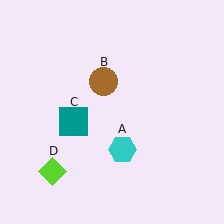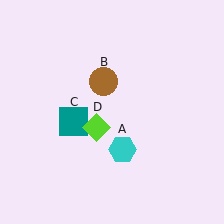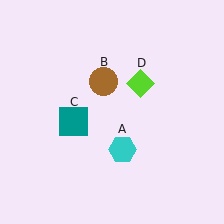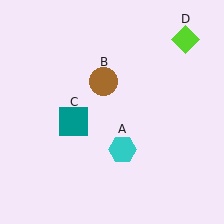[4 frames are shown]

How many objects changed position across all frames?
1 object changed position: lime diamond (object D).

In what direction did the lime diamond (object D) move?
The lime diamond (object D) moved up and to the right.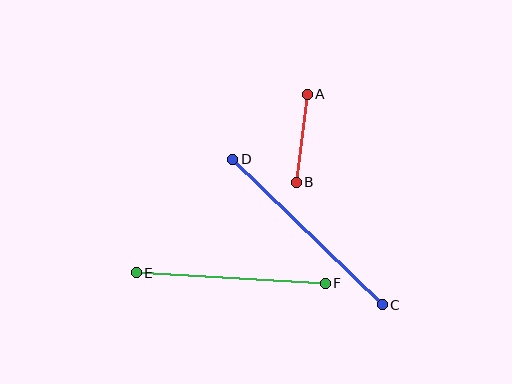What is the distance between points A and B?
The distance is approximately 89 pixels.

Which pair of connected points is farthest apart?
Points C and D are farthest apart.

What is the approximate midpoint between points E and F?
The midpoint is at approximately (231, 278) pixels.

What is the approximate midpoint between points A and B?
The midpoint is at approximately (302, 138) pixels.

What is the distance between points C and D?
The distance is approximately 209 pixels.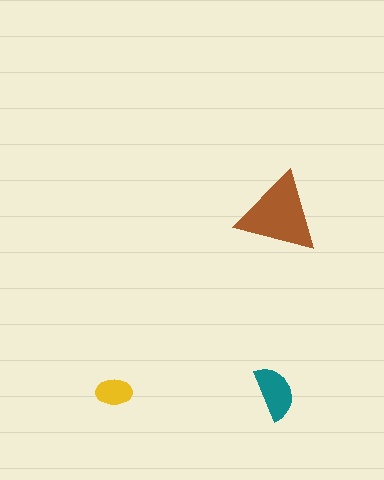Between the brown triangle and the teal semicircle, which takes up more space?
The brown triangle.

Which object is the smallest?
The yellow ellipse.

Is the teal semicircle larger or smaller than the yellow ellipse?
Larger.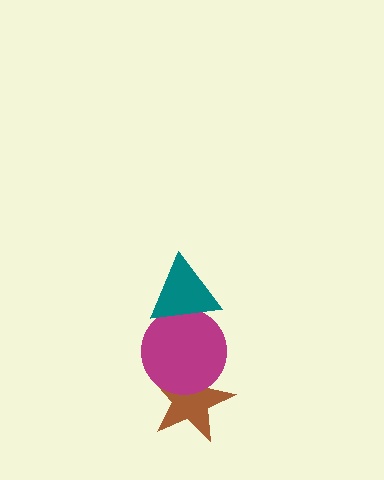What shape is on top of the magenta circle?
The teal triangle is on top of the magenta circle.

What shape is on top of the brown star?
The magenta circle is on top of the brown star.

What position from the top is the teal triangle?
The teal triangle is 1st from the top.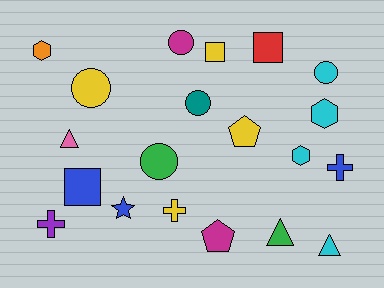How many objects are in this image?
There are 20 objects.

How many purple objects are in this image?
There is 1 purple object.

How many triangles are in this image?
There are 3 triangles.